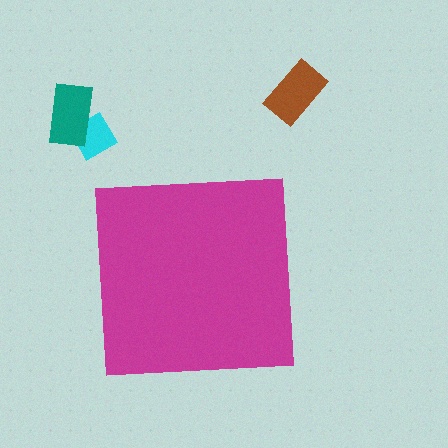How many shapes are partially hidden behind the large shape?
0 shapes are partially hidden.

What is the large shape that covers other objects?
A magenta square.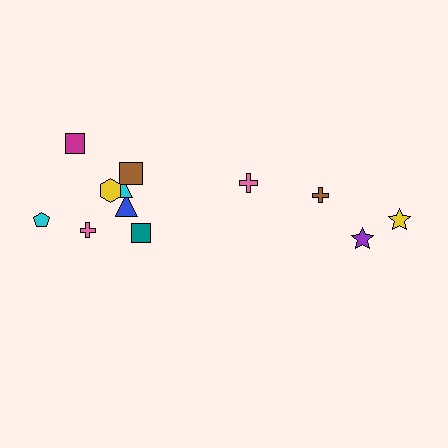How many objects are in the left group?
There are 8 objects.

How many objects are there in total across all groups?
There are 12 objects.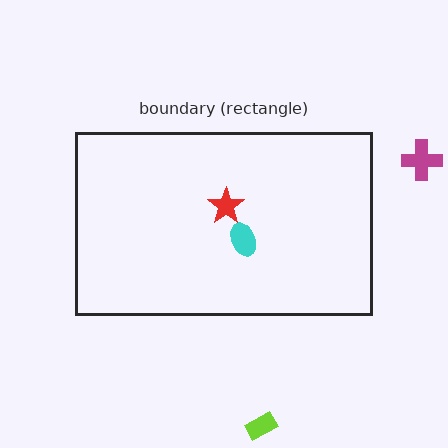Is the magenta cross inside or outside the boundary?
Outside.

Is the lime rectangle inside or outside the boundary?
Outside.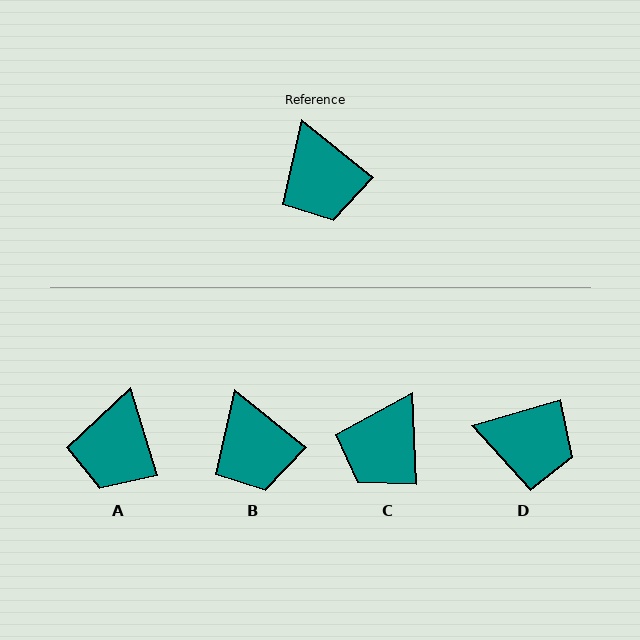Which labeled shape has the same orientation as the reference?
B.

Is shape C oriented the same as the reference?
No, it is off by about 49 degrees.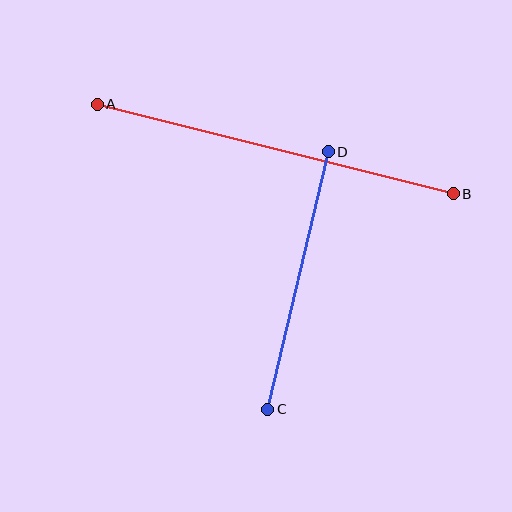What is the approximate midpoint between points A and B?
The midpoint is at approximately (275, 149) pixels.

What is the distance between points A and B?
The distance is approximately 367 pixels.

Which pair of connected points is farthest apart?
Points A and B are farthest apart.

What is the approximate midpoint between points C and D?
The midpoint is at approximately (298, 280) pixels.